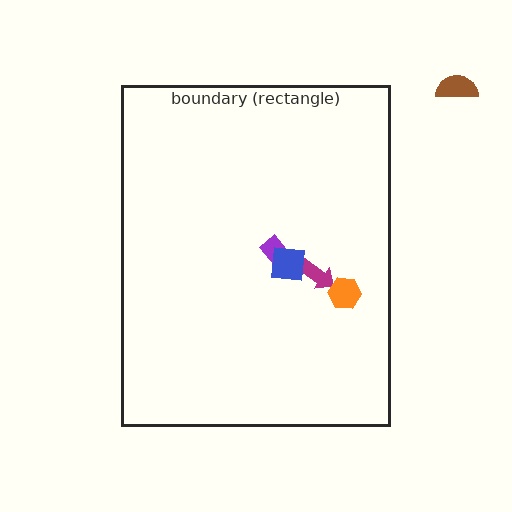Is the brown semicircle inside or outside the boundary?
Outside.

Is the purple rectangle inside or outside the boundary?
Inside.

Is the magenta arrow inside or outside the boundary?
Inside.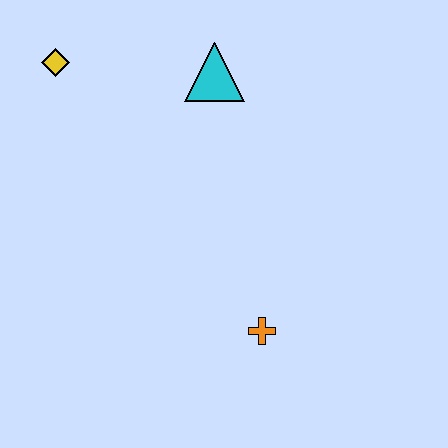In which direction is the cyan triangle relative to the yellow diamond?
The cyan triangle is to the right of the yellow diamond.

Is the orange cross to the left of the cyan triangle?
No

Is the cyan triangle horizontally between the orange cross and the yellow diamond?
Yes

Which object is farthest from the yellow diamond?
The orange cross is farthest from the yellow diamond.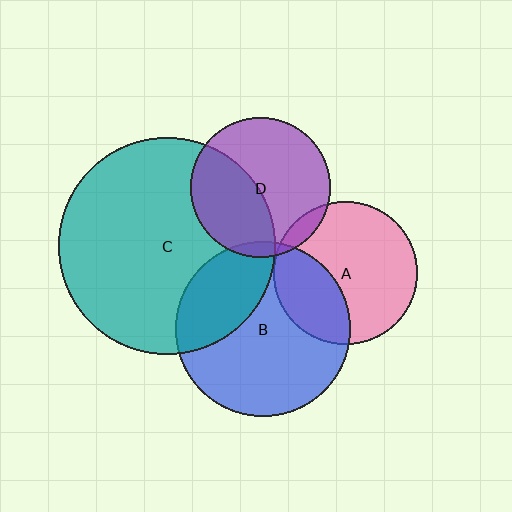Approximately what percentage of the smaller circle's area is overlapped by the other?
Approximately 5%.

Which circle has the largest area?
Circle C (teal).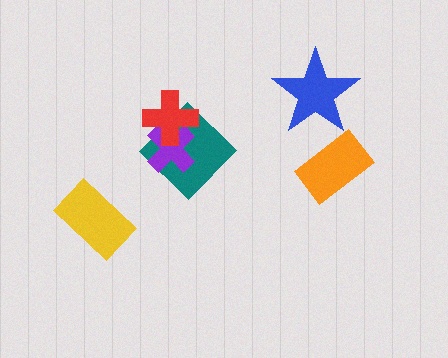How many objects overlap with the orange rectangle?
0 objects overlap with the orange rectangle.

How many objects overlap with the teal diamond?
2 objects overlap with the teal diamond.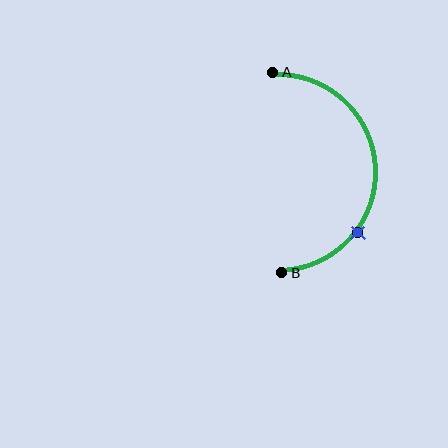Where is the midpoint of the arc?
The arc midpoint is the point on the curve farthest from the straight line joining A and B. It sits to the right of that line.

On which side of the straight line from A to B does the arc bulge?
The arc bulges to the right of the straight line connecting A and B.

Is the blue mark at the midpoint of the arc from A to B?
No. The blue mark lies on the arc but is closer to endpoint B. The arc midpoint would be at the point on the curve equidistant along the arc from both A and B.